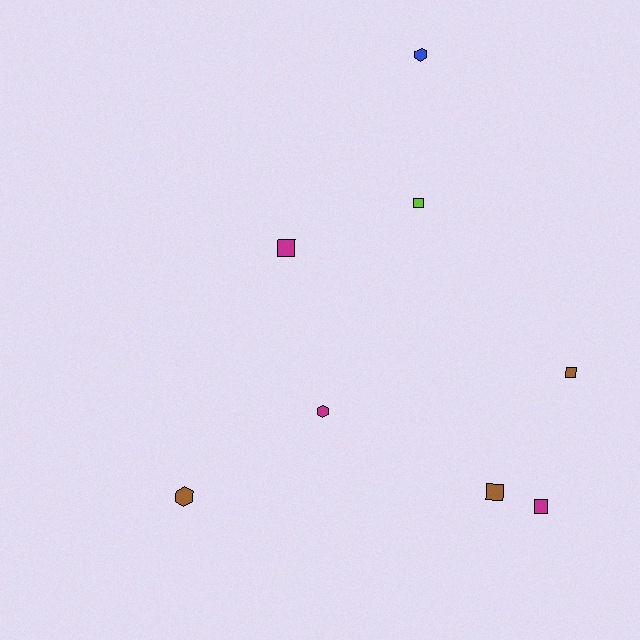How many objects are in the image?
There are 8 objects.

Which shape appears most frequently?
Square, with 5 objects.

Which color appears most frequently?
Magenta, with 3 objects.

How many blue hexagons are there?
There is 1 blue hexagon.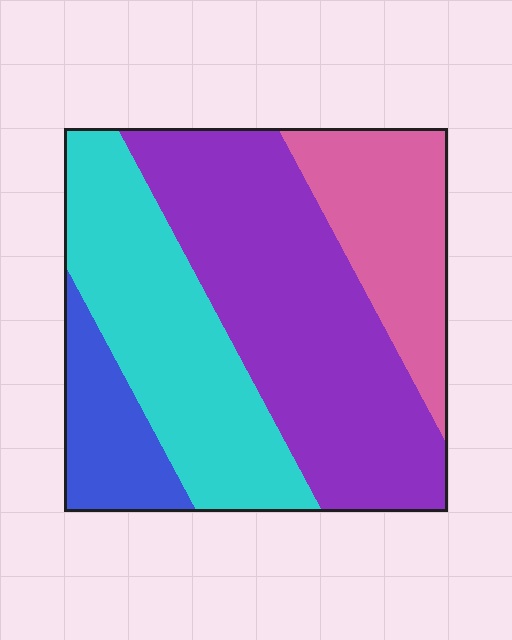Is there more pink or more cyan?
Cyan.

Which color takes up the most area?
Purple, at roughly 40%.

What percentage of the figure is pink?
Pink takes up about one fifth (1/5) of the figure.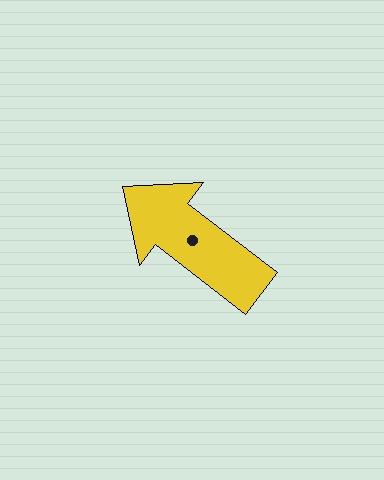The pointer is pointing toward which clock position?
Roughly 10 o'clock.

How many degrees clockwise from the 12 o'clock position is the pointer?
Approximately 308 degrees.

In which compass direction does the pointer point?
Northwest.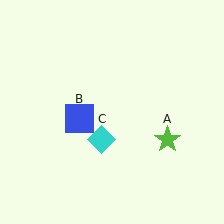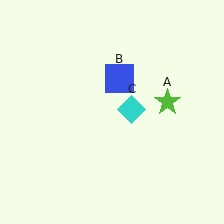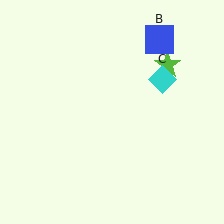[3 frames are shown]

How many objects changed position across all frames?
3 objects changed position: lime star (object A), blue square (object B), cyan diamond (object C).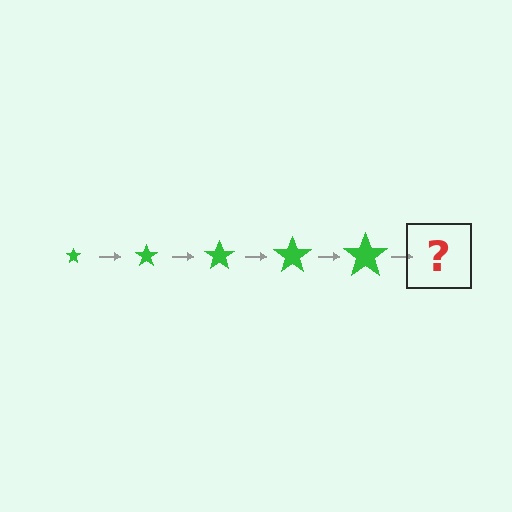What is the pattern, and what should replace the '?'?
The pattern is that the star gets progressively larger each step. The '?' should be a green star, larger than the previous one.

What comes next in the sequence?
The next element should be a green star, larger than the previous one.